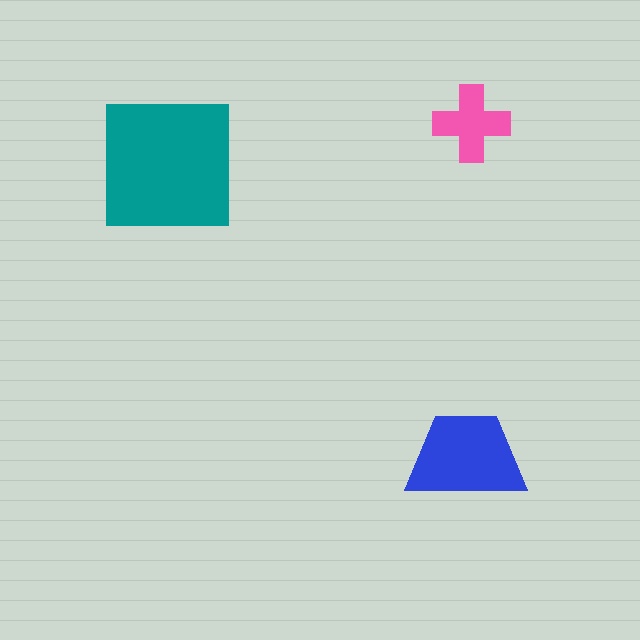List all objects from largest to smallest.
The teal square, the blue trapezoid, the pink cross.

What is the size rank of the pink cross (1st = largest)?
3rd.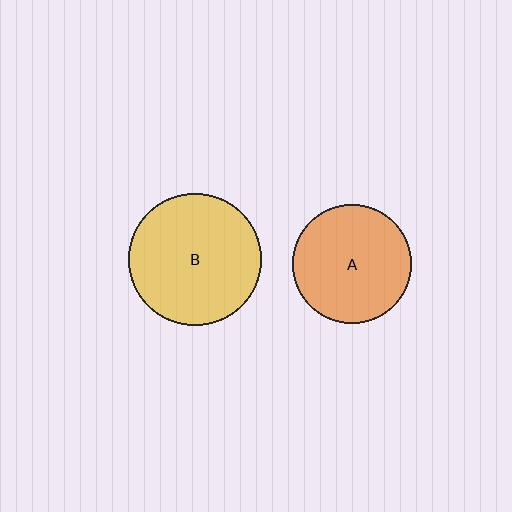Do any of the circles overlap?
No, none of the circles overlap.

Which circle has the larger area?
Circle B (yellow).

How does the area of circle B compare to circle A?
Approximately 1.2 times.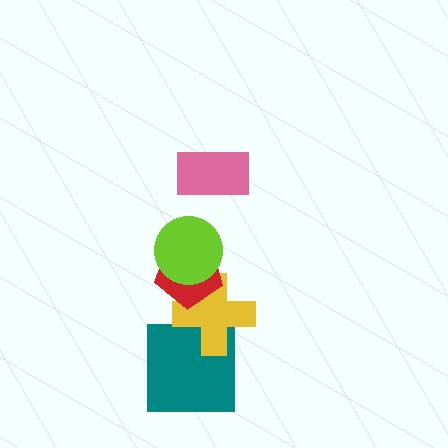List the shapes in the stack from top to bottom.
From top to bottom: the pink rectangle, the lime circle, the red pentagon, the yellow cross, the teal square.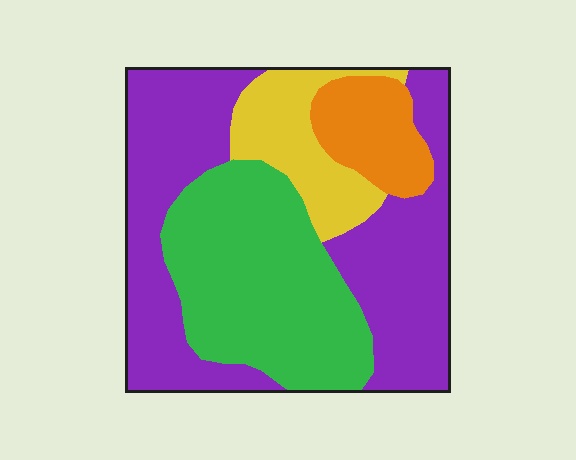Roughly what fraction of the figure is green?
Green covers around 30% of the figure.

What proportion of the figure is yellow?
Yellow takes up less than a quarter of the figure.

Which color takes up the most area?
Purple, at roughly 45%.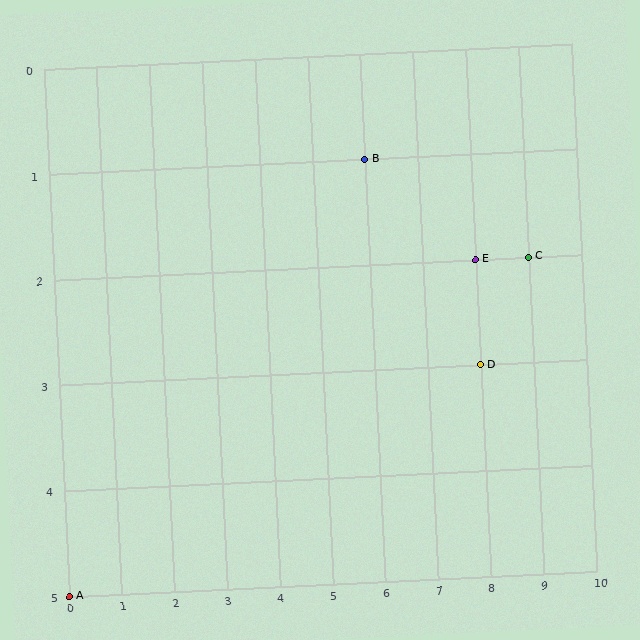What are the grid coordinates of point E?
Point E is at grid coordinates (8, 2).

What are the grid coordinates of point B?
Point B is at grid coordinates (6, 1).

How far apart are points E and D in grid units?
Points E and D are 1 row apart.